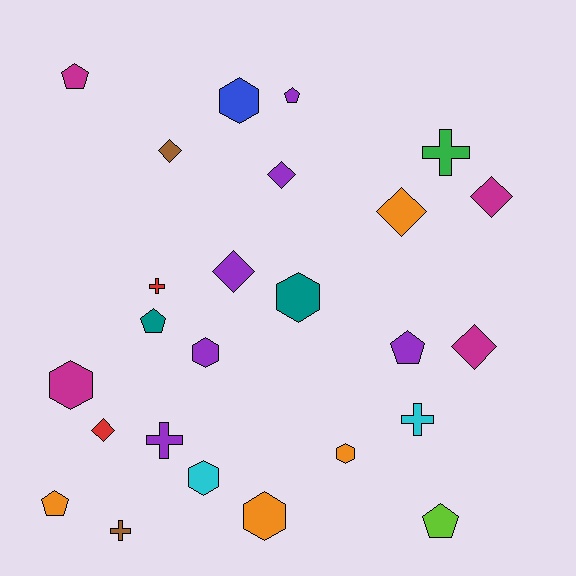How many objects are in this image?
There are 25 objects.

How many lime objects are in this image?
There is 1 lime object.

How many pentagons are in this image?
There are 6 pentagons.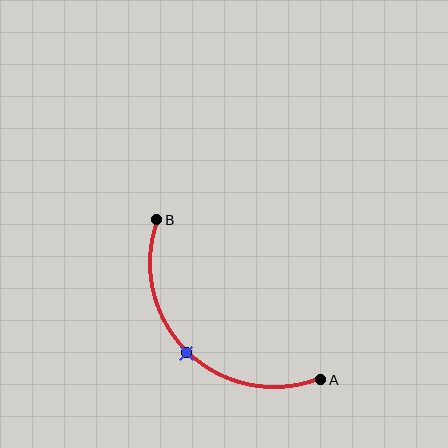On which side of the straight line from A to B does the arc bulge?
The arc bulges below and to the left of the straight line connecting A and B.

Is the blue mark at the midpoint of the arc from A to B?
Yes. The blue mark lies on the arc at equal arc-length from both A and B — it is the arc midpoint.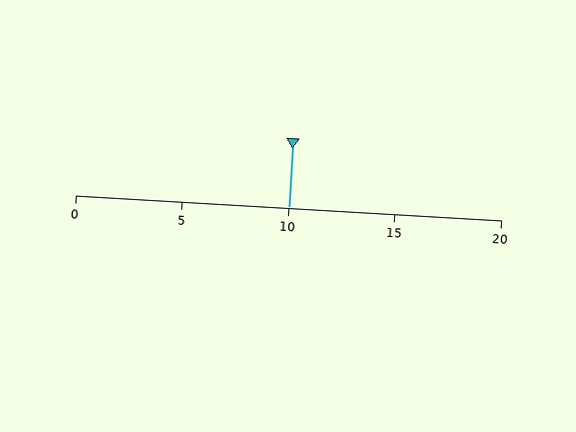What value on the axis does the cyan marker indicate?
The marker indicates approximately 10.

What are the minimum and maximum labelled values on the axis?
The axis runs from 0 to 20.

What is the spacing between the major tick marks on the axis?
The major ticks are spaced 5 apart.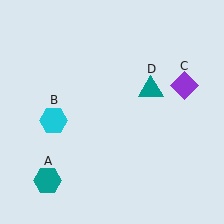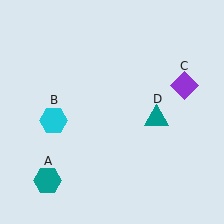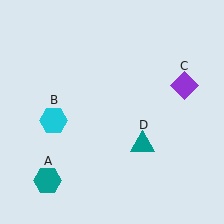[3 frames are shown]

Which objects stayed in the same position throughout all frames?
Teal hexagon (object A) and cyan hexagon (object B) and purple diamond (object C) remained stationary.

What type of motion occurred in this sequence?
The teal triangle (object D) rotated clockwise around the center of the scene.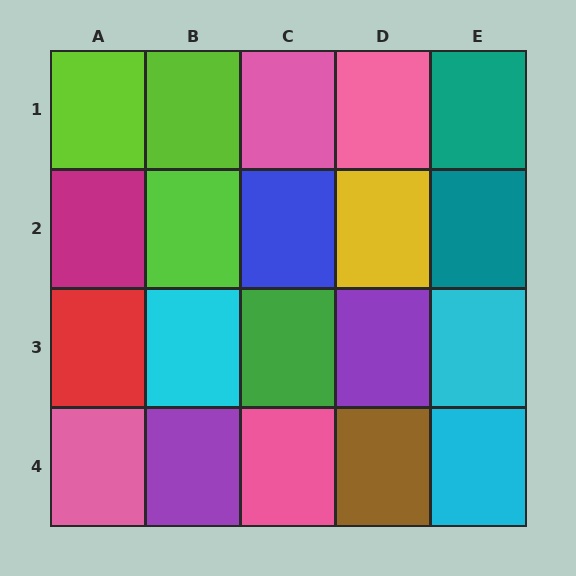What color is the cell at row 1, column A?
Lime.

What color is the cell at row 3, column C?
Green.